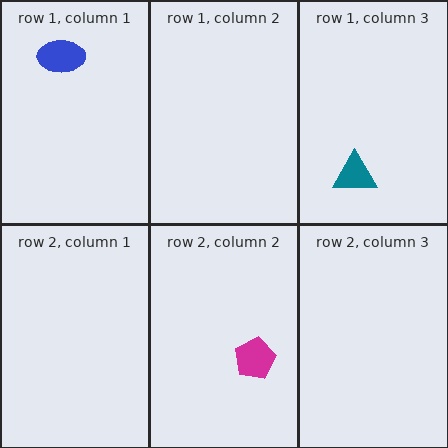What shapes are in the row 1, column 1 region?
The blue ellipse.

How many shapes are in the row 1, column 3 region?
1.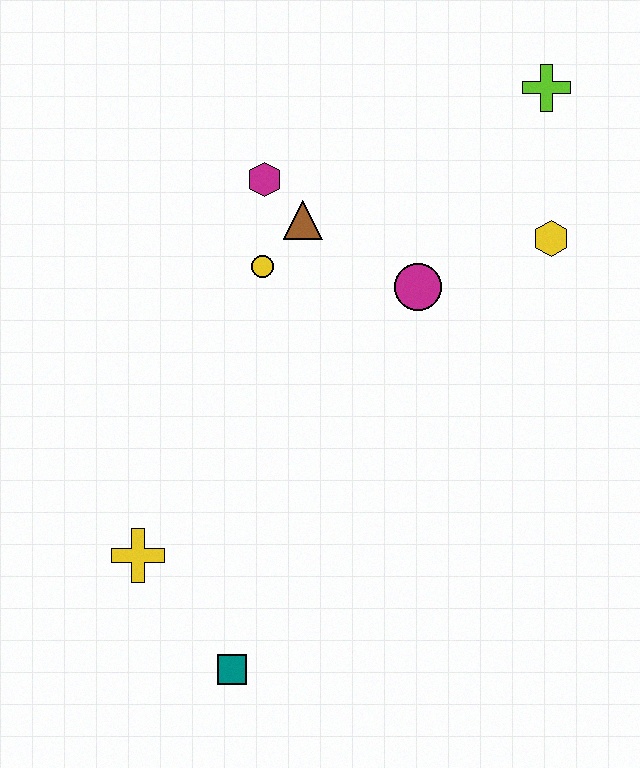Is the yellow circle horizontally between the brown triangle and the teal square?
Yes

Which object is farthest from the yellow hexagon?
The teal square is farthest from the yellow hexagon.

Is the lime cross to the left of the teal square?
No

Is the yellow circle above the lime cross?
No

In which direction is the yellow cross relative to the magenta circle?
The yellow cross is to the left of the magenta circle.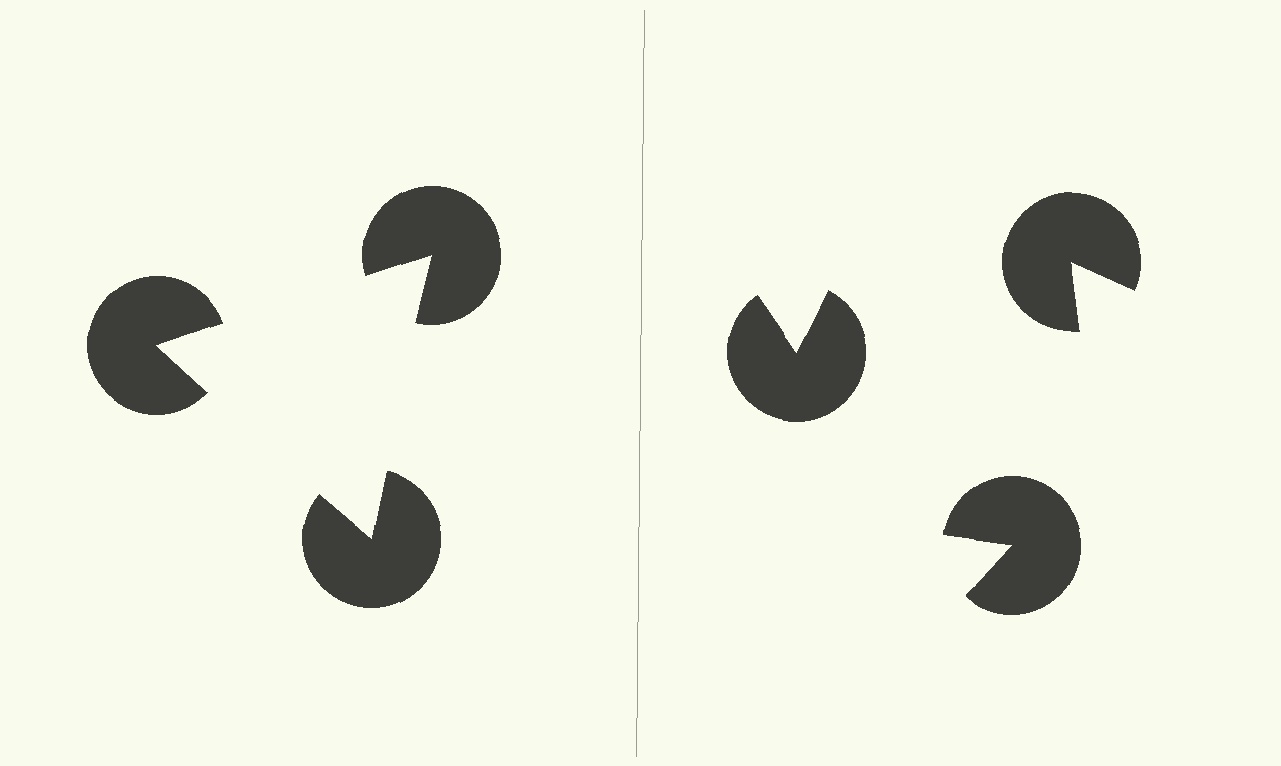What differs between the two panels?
The pac-man discs are positioned identically on both sides; only the wedge orientations differ. On the left they align to a triangle; on the right they are misaligned.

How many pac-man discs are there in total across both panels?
6 — 3 on each side.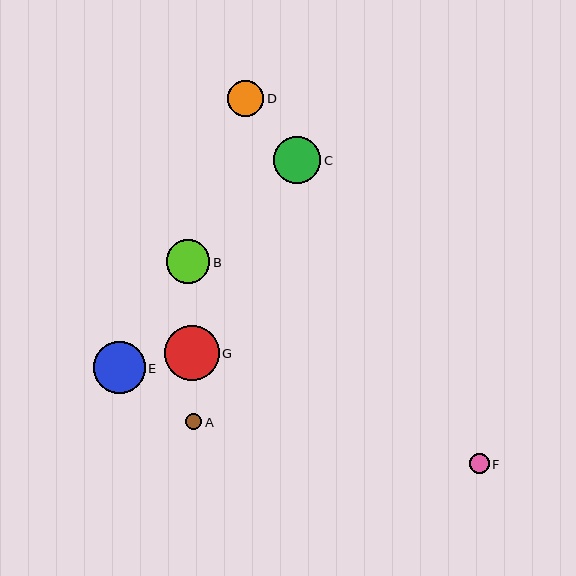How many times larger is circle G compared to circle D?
Circle G is approximately 1.5 times the size of circle D.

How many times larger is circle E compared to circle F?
Circle E is approximately 2.6 times the size of circle F.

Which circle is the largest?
Circle G is the largest with a size of approximately 55 pixels.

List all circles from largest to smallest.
From largest to smallest: G, E, C, B, D, F, A.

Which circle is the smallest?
Circle A is the smallest with a size of approximately 17 pixels.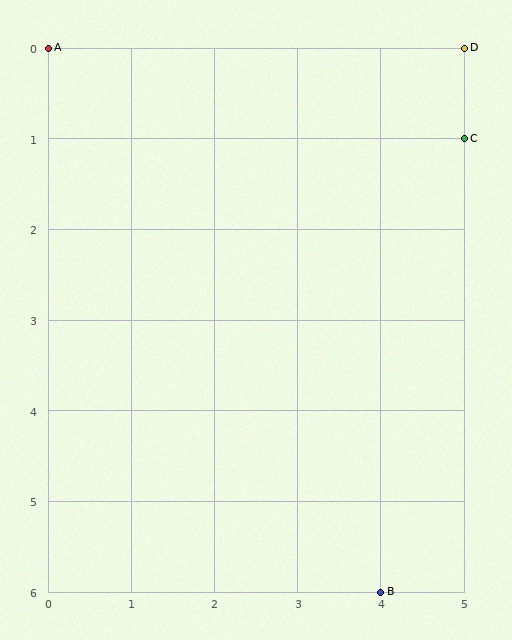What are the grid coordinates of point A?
Point A is at grid coordinates (0, 0).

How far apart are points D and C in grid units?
Points D and C are 1 row apart.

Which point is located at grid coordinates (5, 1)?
Point C is at (5, 1).